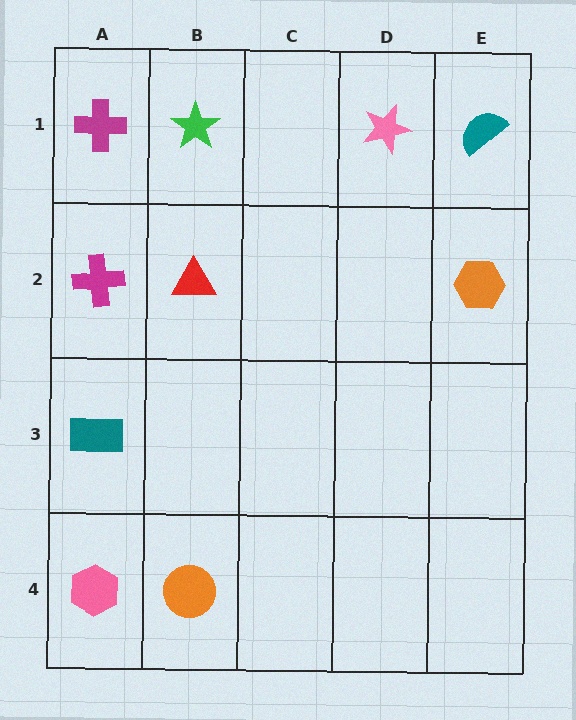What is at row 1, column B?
A green star.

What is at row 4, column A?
A pink hexagon.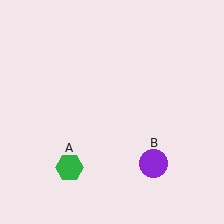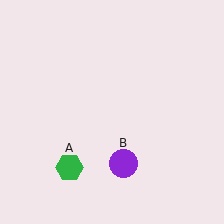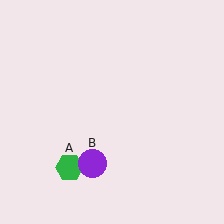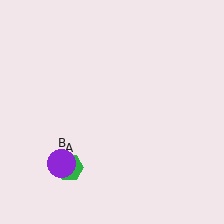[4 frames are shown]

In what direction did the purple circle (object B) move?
The purple circle (object B) moved left.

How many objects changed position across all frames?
1 object changed position: purple circle (object B).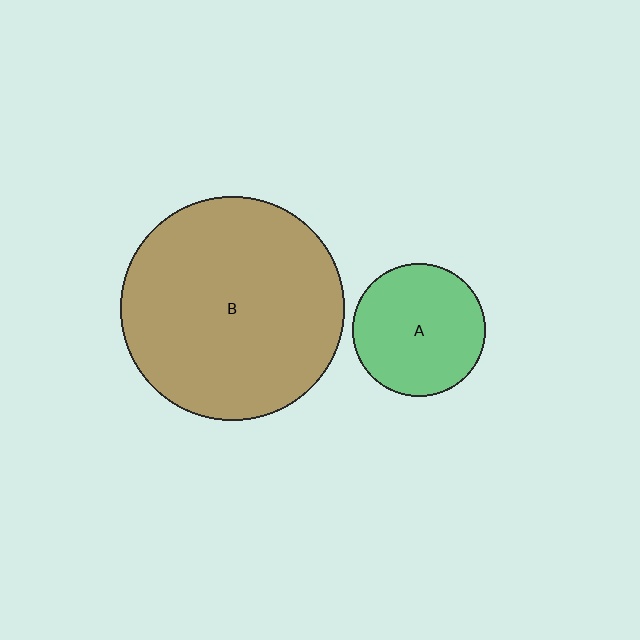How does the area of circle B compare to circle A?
Approximately 2.8 times.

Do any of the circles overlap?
No, none of the circles overlap.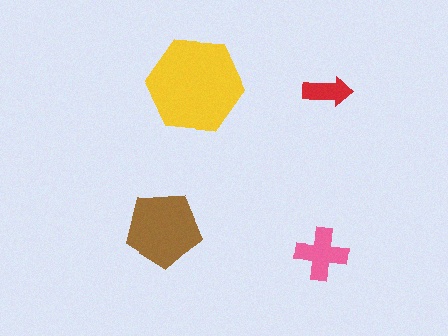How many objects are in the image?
There are 4 objects in the image.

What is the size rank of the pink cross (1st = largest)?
3rd.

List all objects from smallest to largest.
The red arrow, the pink cross, the brown pentagon, the yellow hexagon.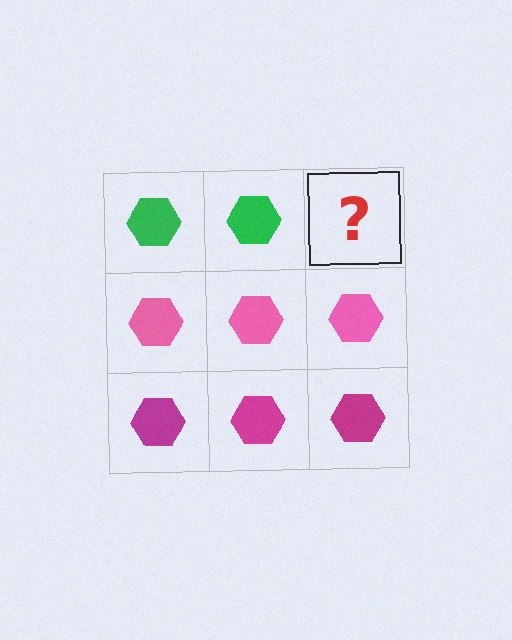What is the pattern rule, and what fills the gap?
The rule is that each row has a consistent color. The gap should be filled with a green hexagon.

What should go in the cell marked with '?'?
The missing cell should contain a green hexagon.